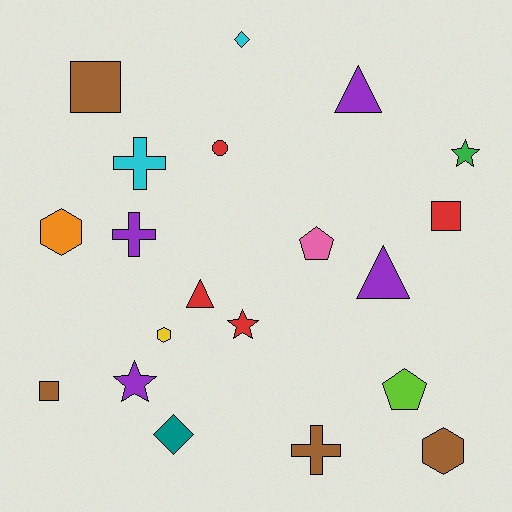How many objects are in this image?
There are 20 objects.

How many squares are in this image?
There are 3 squares.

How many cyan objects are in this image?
There are 2 cyan objects.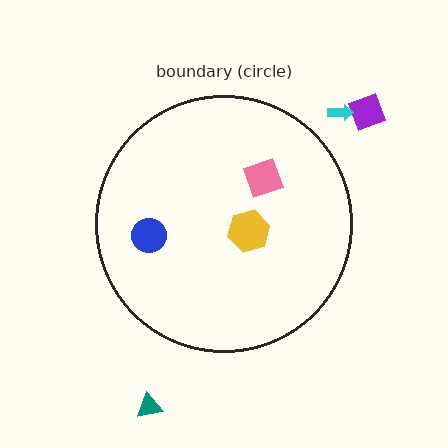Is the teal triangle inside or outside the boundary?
Outside.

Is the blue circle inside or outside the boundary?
Inside.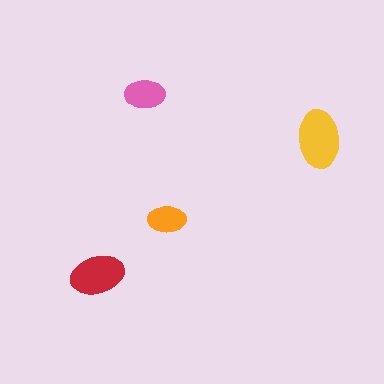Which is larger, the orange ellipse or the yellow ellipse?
The yellow one.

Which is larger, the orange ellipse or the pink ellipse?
The pink one.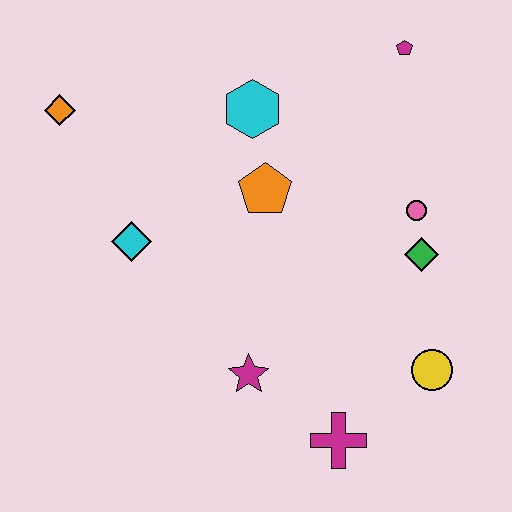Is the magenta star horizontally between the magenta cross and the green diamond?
No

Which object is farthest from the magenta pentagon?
The magenta cross is farthest from the magenta pentagon.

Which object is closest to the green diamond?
The pink circle is closest to the green diamond.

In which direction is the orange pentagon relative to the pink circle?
The orange pentagon is to the left of the pink circle.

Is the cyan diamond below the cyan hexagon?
Yes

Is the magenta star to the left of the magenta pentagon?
Yes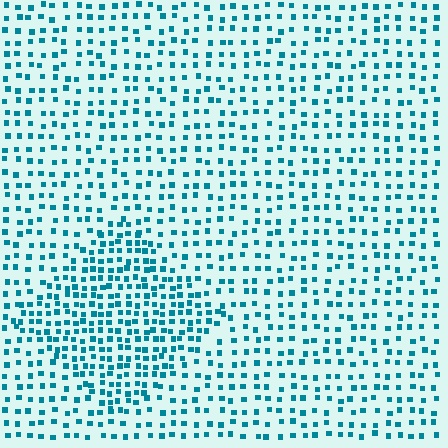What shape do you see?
I see a diamond.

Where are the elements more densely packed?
The elements are more densely packed inside the diamond boundary.